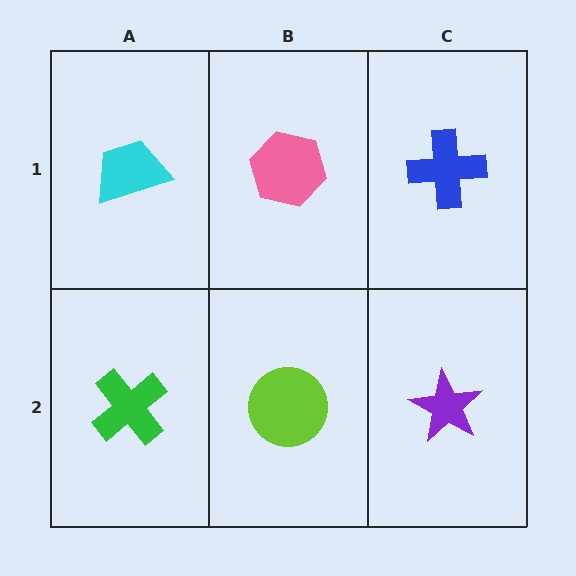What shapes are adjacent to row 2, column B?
A pink hexagon (row 1, column B), a green cross (row 2, column A), a purple star (row 2, column C).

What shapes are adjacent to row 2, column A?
A cyan trapezoid (row 1, column A), a lime circle (row 2, column B).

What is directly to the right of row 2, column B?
A purple star.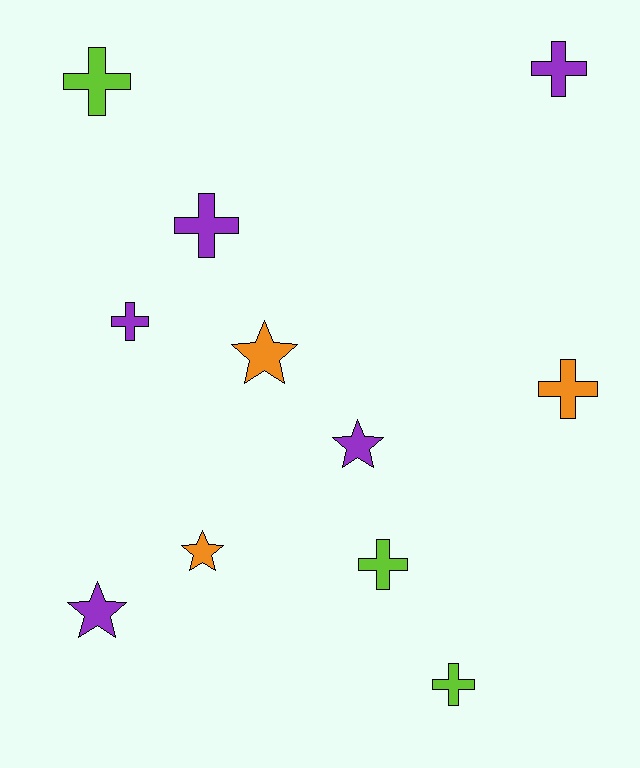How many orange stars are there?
There are 2 orange stars.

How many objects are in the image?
There are 11 objects.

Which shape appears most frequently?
Cross, with 7 objects.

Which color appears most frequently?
Purple, with 5 objects.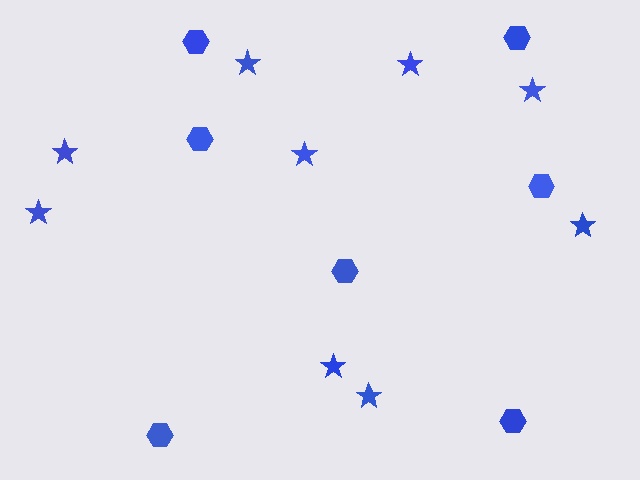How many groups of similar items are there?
There are 2 groups: one group of stars (9) and one group of hexagons (7).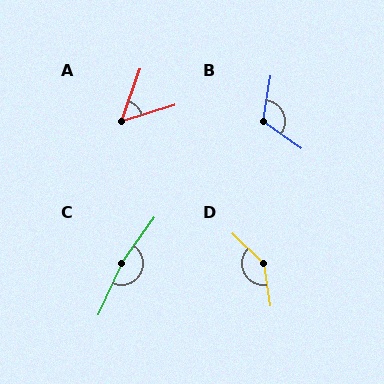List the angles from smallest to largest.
A (54°), B (116°), D (144°), C (169°).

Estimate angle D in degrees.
Approximately 144 degrees.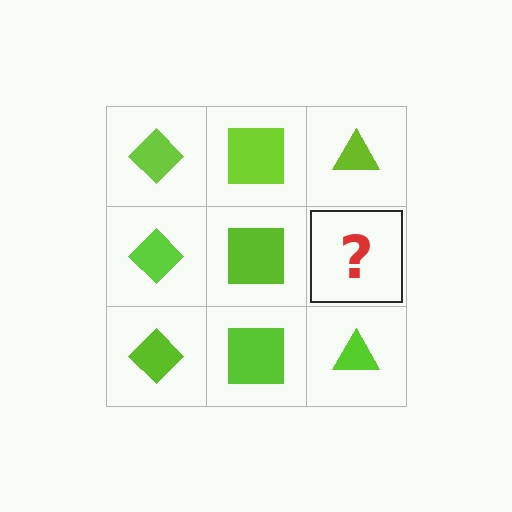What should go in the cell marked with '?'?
The missing cell should contain a lime triangle.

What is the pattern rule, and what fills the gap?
The rule is that each column has a consistent shape. The gap should be filled with a lime triangle.